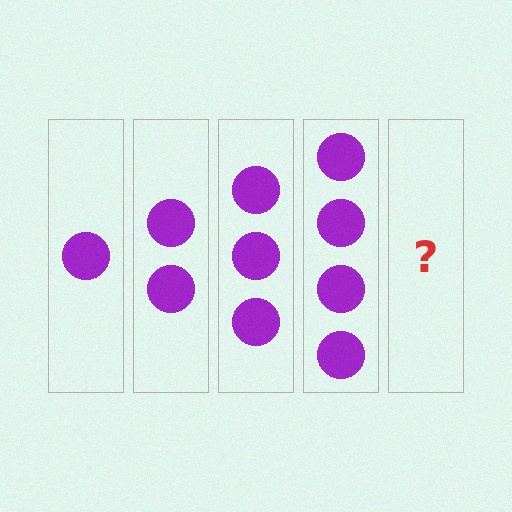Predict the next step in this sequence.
The next step is 5 circles.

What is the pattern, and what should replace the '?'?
The pattern is that each step adds one more circle. The '?' should be 5 circles.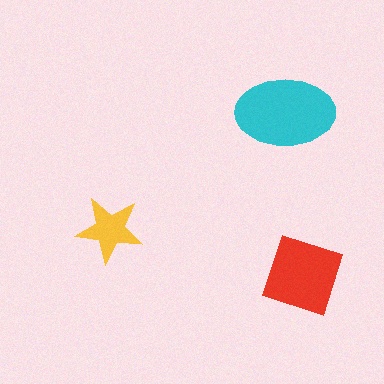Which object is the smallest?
The yellow star.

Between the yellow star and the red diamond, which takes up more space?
The red diamond.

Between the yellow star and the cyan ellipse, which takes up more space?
The cyan ellipse.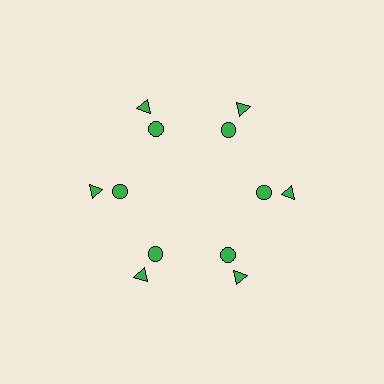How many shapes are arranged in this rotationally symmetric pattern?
There are 12 shapes, arranged in 6 groups of 2.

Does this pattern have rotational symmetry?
Yes, this pattern has 6-fold rotational symmetry. It looks the same after rotating 60 degrees around the center.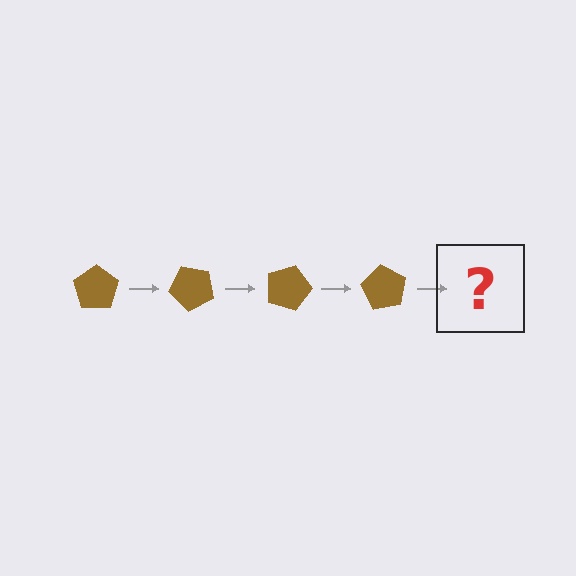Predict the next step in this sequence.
The next step is a brown pentagon rotated 180 degrees.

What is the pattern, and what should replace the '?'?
The pattern is that the pentagon rotates 45 degrees each step. The '?' should be a brown pentagon rotated 180 degrees.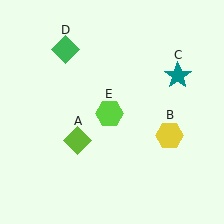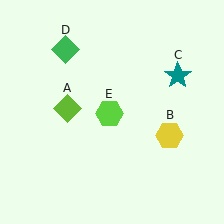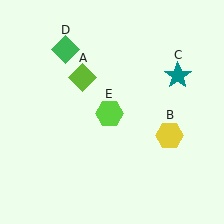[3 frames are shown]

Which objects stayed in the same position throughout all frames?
Yellow hexagon (object B) and teal star (object C) and green diamond (object D) and lime hexagon (object E) remained stationary.